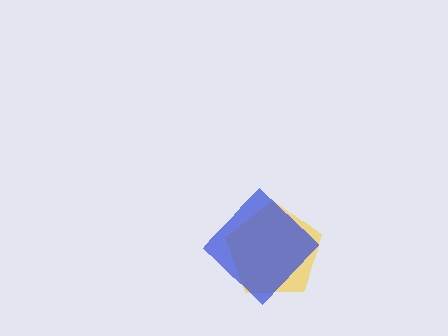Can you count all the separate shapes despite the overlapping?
Yes, there are 2 separate shapes.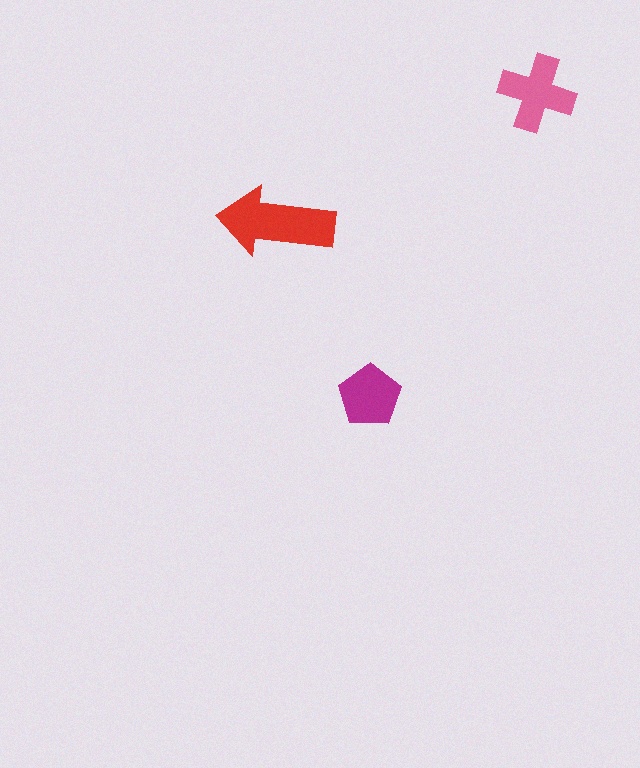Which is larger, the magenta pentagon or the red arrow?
The red arrow.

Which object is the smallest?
The magenta pentagon.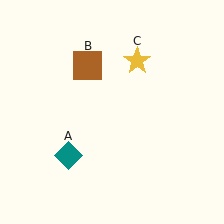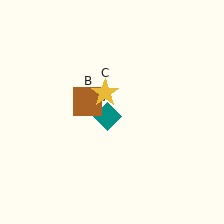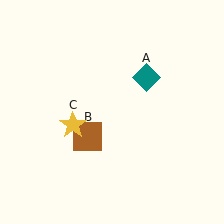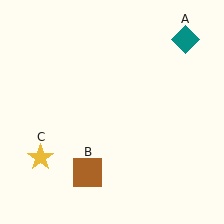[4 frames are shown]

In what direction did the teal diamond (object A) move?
The teal diamond (object A) moved up and to the right.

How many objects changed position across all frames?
3 objects changed position: teal diamond (object A), brown square (object B), yellow star (object C).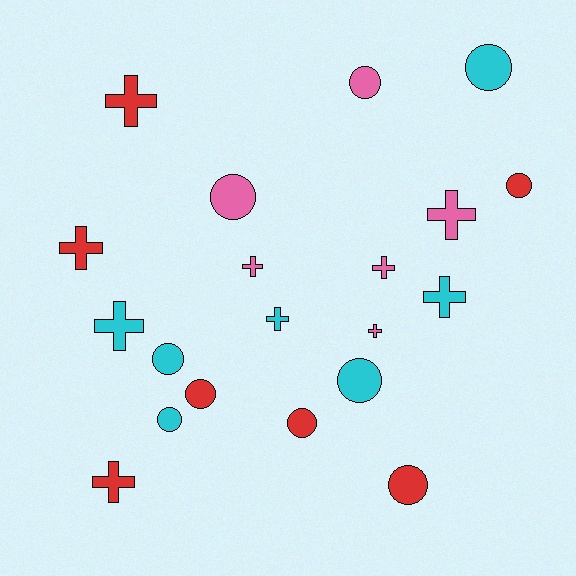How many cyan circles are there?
There are 4 cyan circles.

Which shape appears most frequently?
Circle, with 10 objects.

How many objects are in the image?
There are 20 objects.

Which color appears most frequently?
Cyan, with 7 objects.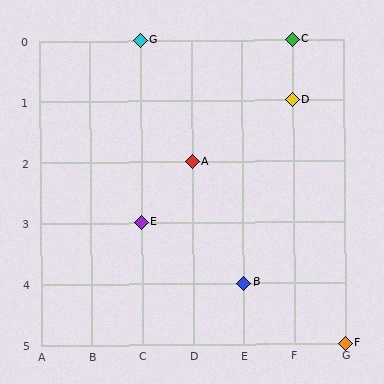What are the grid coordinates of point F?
Point F is at grid coordinates (G, 5).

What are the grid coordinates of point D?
Point D is at grid coordinates (F, 1).